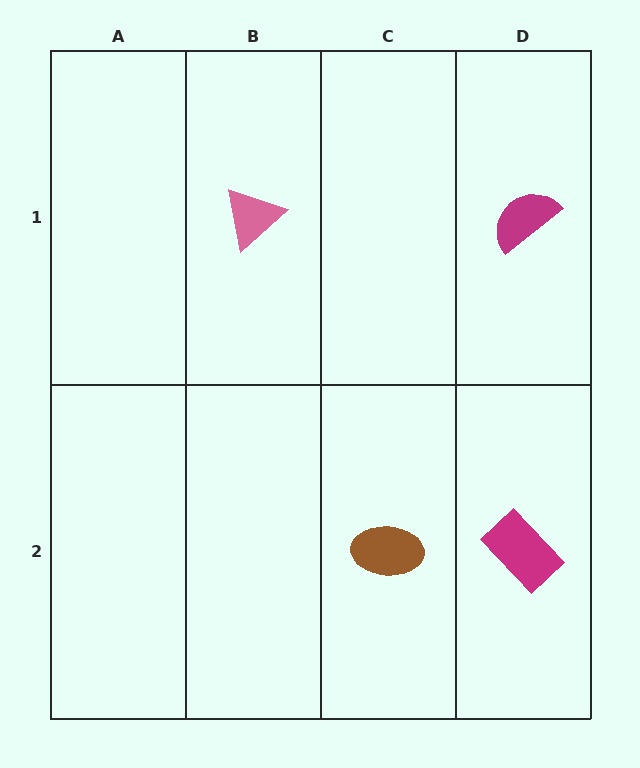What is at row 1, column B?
A pink triangle.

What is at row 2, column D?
A magenta rectangle.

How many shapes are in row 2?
2 shapes.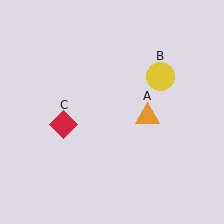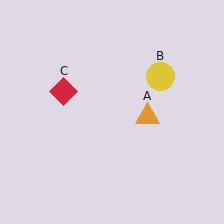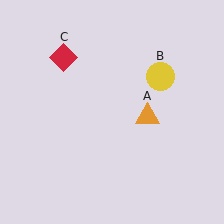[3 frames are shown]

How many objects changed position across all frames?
1 object changed position: red diamond (object C).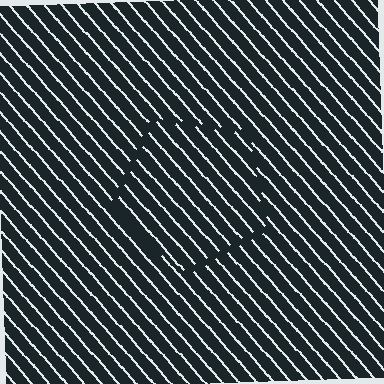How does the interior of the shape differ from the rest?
The interior of the shape contains the same grating, shifted by half a period — the contour is defined by the phase discontinuity where line-ends from the inner and outer gratings abut.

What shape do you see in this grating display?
An illusory pentagon. The interior of the shape contains the same grating, shifted by half a period — the contour is defined by the phase discontinuity where line-ends from the inner and outer gratings abut.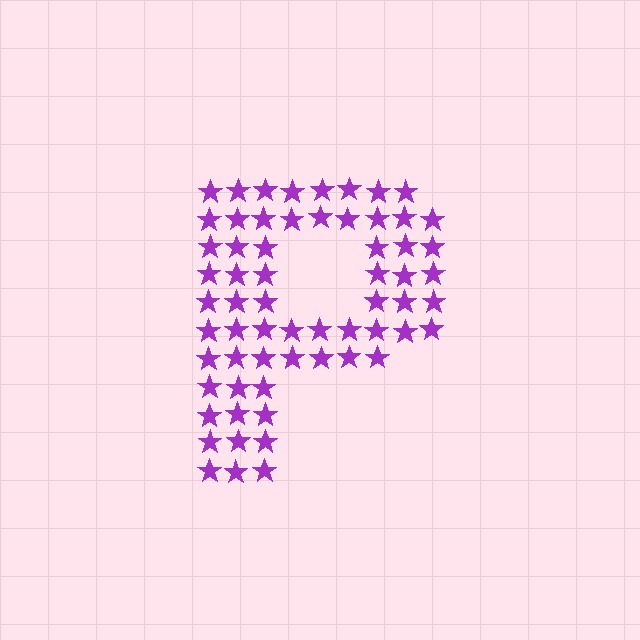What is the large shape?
The large shape is the letter P.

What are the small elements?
The small elements are stars.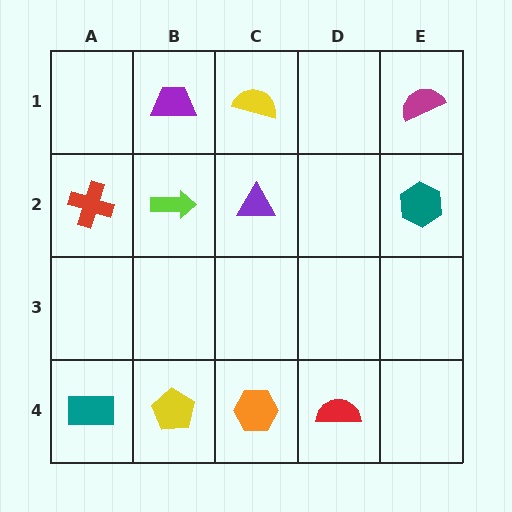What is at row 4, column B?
A yellow pentagon.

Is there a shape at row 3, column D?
No, that cell is empty.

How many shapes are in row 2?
4 shapes.